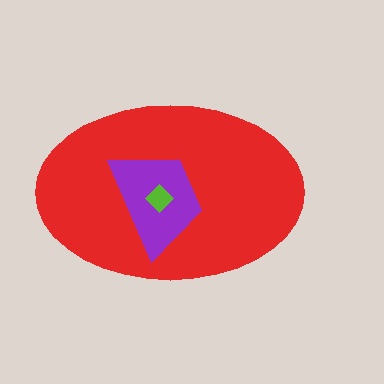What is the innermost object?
The lime diamond.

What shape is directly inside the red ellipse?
The purple trapezoid.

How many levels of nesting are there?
3.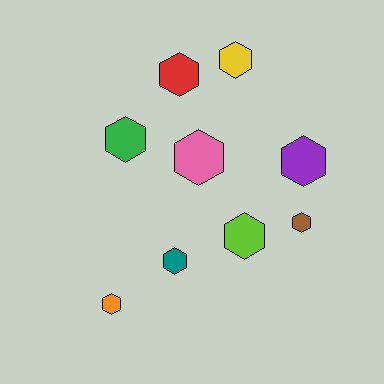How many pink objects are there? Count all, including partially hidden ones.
There is 1 pink object.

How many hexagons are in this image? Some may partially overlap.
There are 9 hexagons.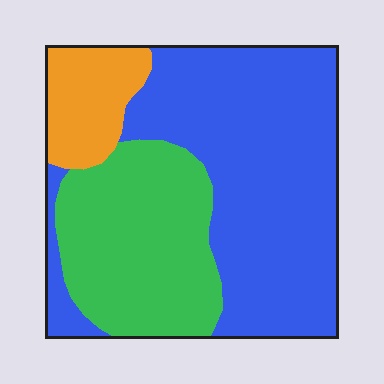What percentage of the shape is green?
Green takes up about one third (1/3) of the shape.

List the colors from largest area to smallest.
From largest to smallest: blue, green, orange.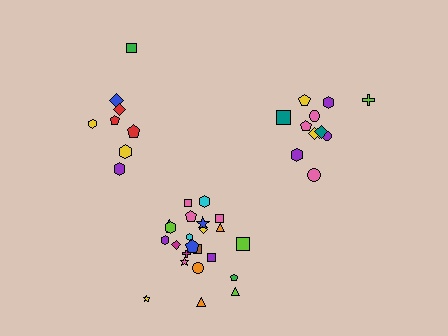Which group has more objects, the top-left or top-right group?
The top-right group.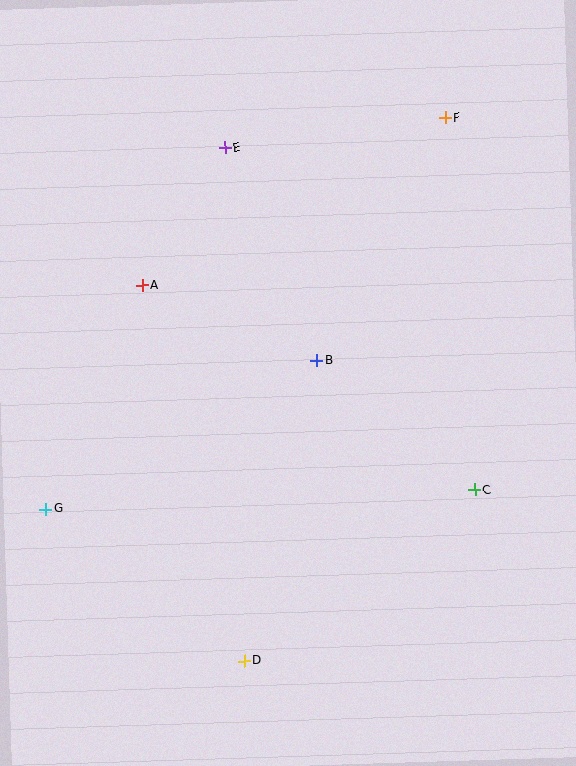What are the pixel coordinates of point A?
Point A is at (142, 285).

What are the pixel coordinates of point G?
Point G is at (46, 509).